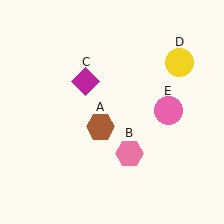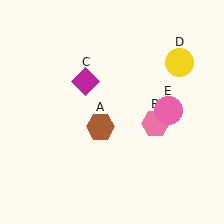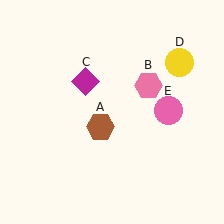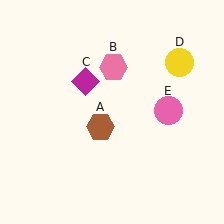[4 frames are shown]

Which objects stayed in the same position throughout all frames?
Brown hexagon (object A) and magenta diamond (object C) and yellow circle (object D) and pink circle (object E) remained stationary.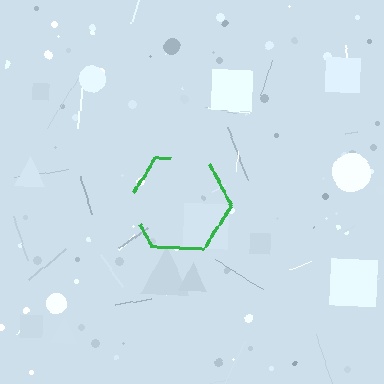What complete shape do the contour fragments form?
The contour fragments form a hexagon.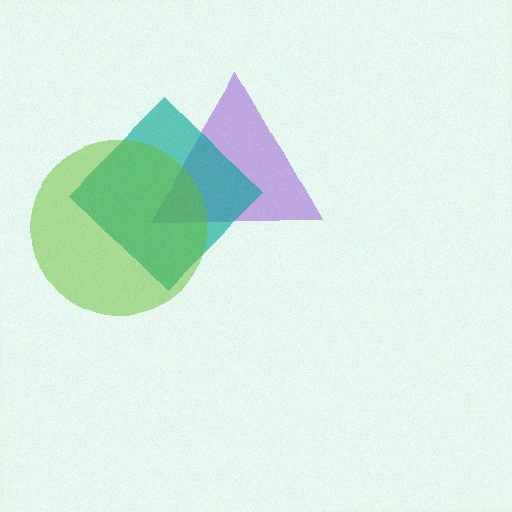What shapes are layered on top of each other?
The layered shapes are: a purple triangle, a teal diamond, a lime circle.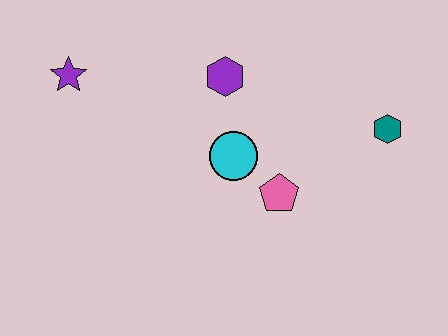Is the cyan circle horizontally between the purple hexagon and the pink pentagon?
Yes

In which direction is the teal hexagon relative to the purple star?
The teal hexagon is to the right of the purple star.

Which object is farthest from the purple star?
The teal hexagon is farthest from the purple star.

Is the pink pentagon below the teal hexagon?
Yes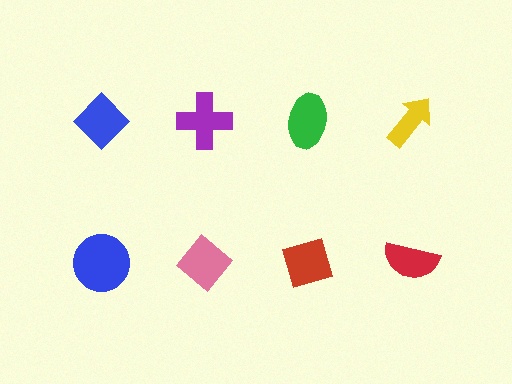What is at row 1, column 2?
A purple cross.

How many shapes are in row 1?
4 shapes.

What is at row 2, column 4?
A red semicircle.